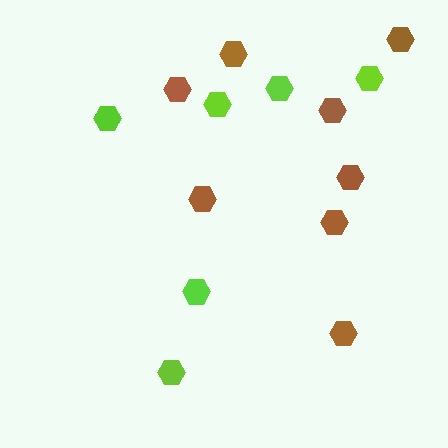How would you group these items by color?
There are 2 groups: one group of brown hexagons (8) and one group of lime hexagons (6).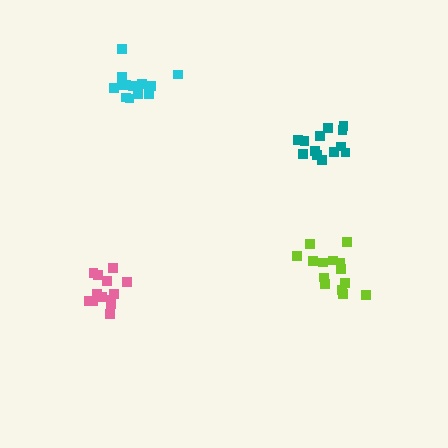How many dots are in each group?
Group 1: 13 dots, Group 2: 13 dots, Group 3: 13 dots, Group 4: 14 dots (53 total).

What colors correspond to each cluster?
The clusters are colored: cyan, teal, pink, lime.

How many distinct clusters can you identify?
There are 4 distinct clusters.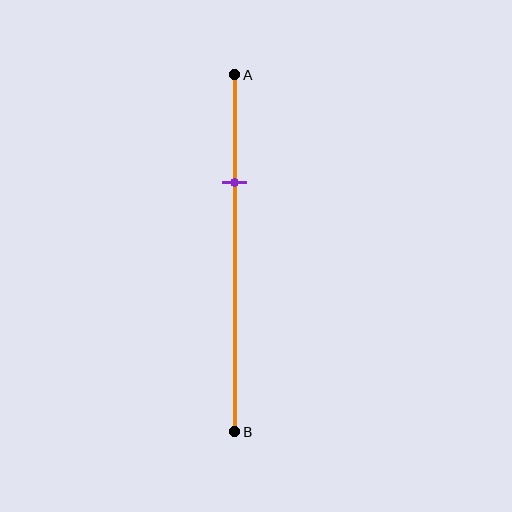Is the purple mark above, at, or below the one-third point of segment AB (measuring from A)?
The purple mark is above the one-third point of segment AB.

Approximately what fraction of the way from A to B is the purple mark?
The purple mark is approximately 30% of the way from A to B.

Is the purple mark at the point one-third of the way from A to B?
No, the mark is at about 30% from A, not at the 33% one-third point.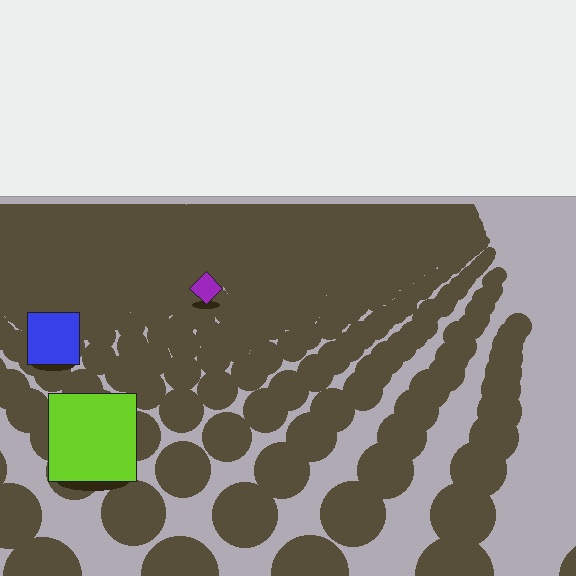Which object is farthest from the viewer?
The purple diamond is farthest from the viewer. It appears smaller and the ground texture around it is denser.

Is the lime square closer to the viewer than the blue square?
Yes. The lime square is closer — you can tell from the texture gradient: the ground texture is coarser near it.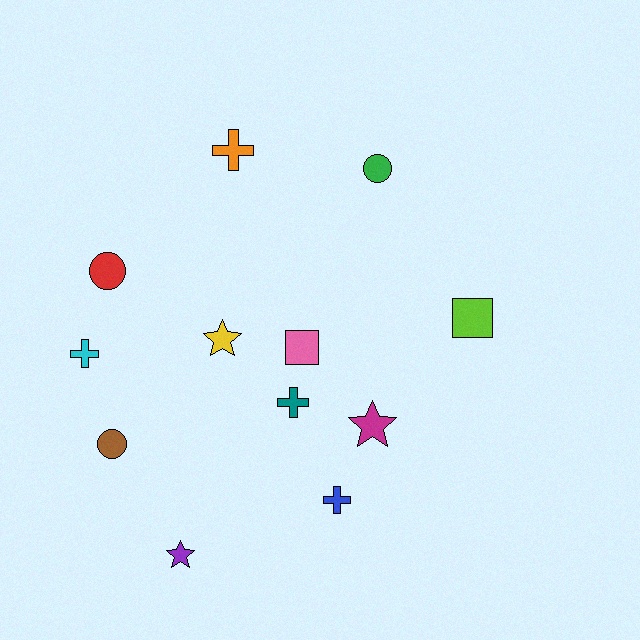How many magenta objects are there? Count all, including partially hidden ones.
There is 1 magenta object.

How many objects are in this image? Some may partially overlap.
There are 12 objects.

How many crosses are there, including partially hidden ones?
There are 4 crosses.